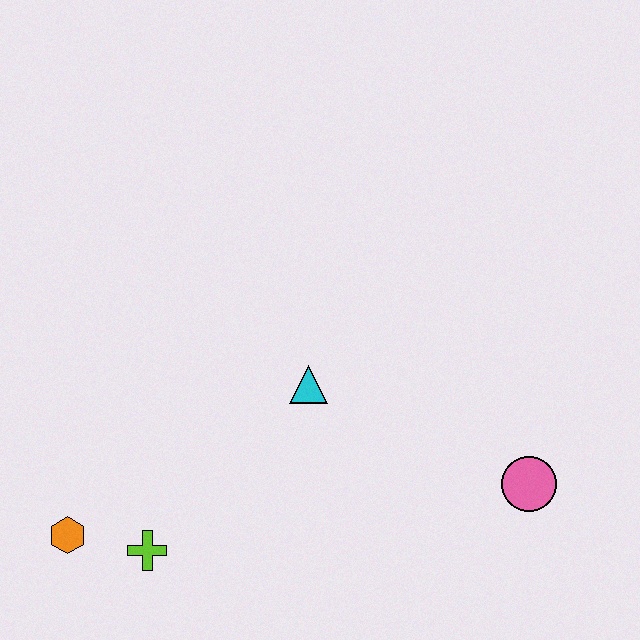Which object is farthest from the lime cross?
The pink circle is farthest from the lime cross.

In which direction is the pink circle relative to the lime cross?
The pink circle is to the right of the lime cross.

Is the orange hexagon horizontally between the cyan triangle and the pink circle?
No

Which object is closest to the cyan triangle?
The lime cross is closest to the cyan triangle.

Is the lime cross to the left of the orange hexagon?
No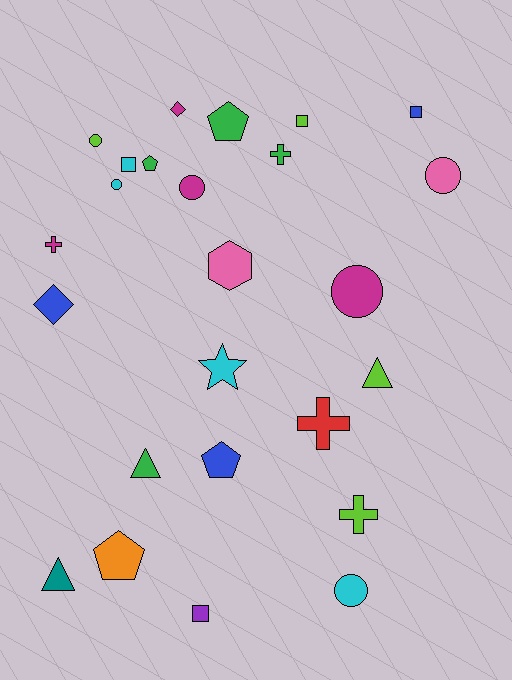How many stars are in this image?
There is 1 star.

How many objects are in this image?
There are 25 objects.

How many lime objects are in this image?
There are 4 lime objects.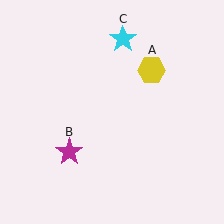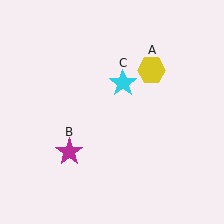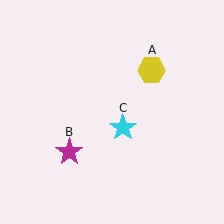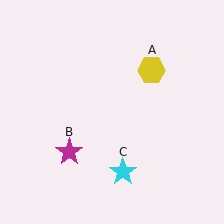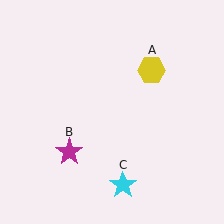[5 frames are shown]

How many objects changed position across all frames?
1 object changed position: cyan star (object C).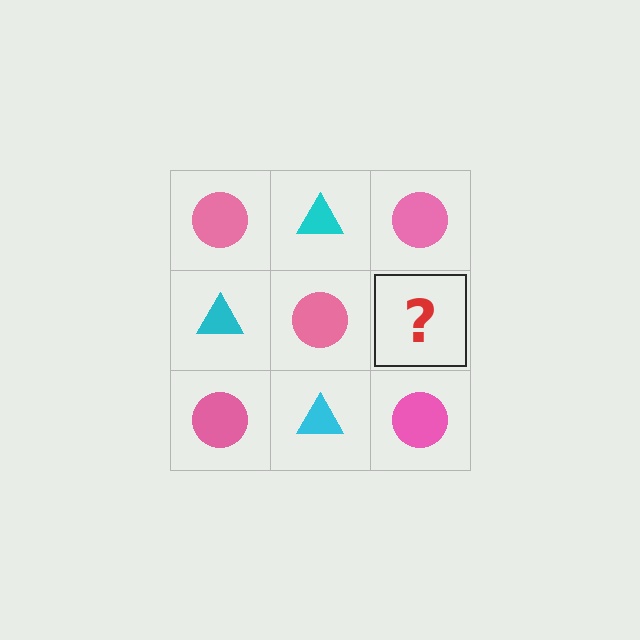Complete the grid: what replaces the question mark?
The question mark should be replaced with a cyan triangle.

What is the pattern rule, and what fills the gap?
The rule is that it alternates pink circle and cyan triangle in a checkerboard pattern. The gap should be filled with a cyan triangle.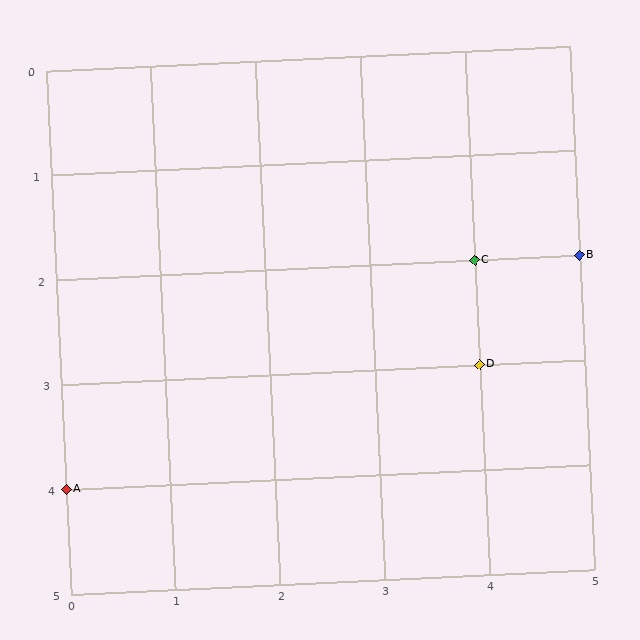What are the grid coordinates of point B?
Point B is at grid coordinates (5, 2).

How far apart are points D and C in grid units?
Points D and C are 1 row apart.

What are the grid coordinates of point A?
Point A is at grid coordinates (0, 4).